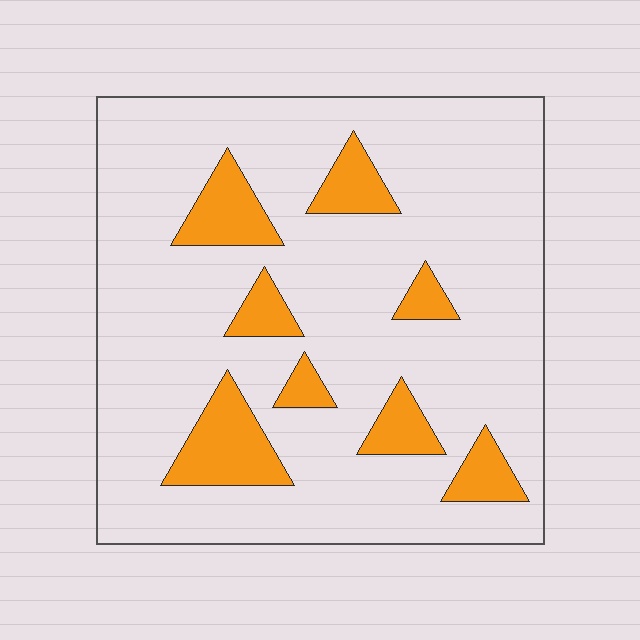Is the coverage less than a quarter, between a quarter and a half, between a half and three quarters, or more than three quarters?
Less than a quarter.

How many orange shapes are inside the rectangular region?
8.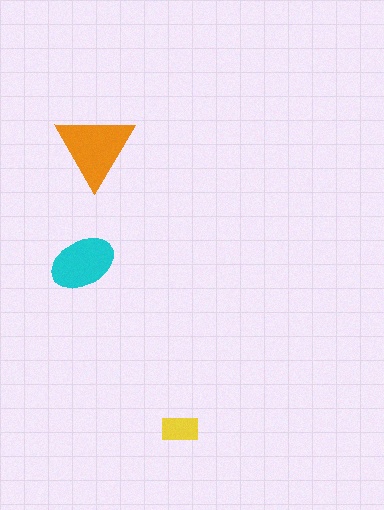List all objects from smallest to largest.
The yellow rectangle, the cyan ellipse, the orange triangle.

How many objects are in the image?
There are 3 objects in the image.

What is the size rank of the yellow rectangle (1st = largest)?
3rd.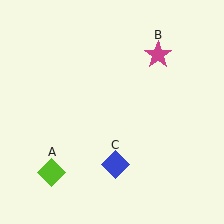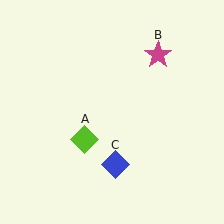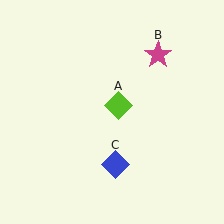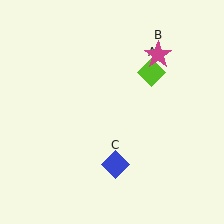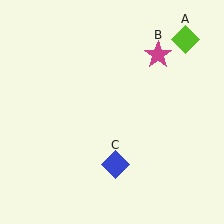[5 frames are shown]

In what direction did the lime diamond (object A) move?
The lime diamond (object A) moved up and to the right.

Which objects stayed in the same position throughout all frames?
Magenta star (object B) and blue diamond (object C) remained stationary.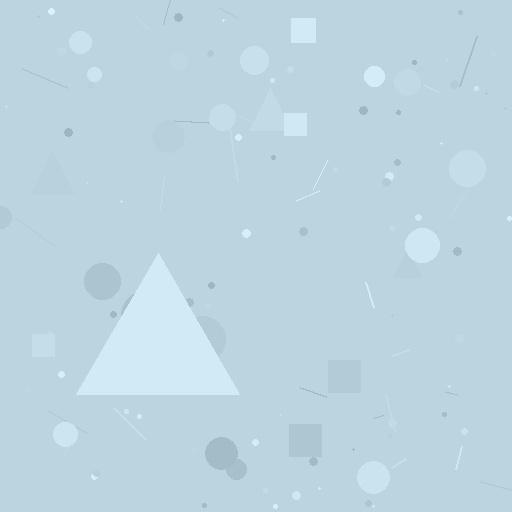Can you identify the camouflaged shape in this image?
The camouflaged shape is a triangle.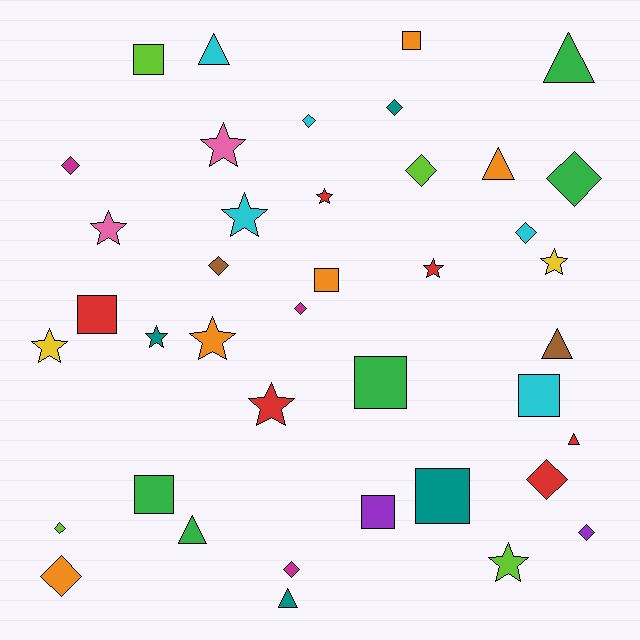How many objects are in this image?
There are 40 objects.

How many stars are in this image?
There are 11 stars.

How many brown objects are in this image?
There are 2 brown objects.